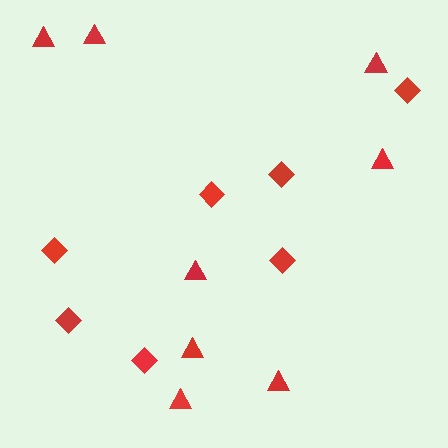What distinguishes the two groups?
There are 2 groups: one group of triangles (8) and one group of diamonds (7).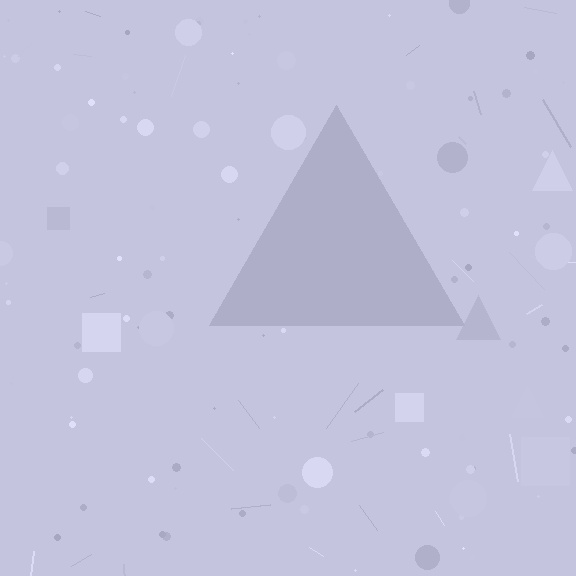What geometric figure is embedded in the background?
A triangle is embedded in the background.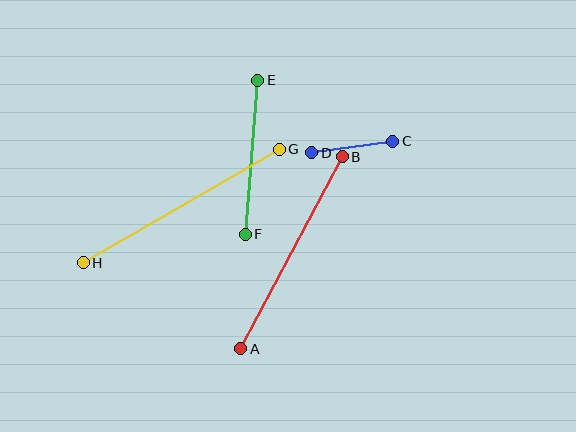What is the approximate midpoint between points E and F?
The midpoint is at approximately (251, 157) pixels.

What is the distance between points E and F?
The distance is approximately 154 pixels.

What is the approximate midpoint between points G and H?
The midpoint is at approximately (181, 206) pixels.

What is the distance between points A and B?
The distance is approximately 218 pixels.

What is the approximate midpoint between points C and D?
The midpoint is at approximately (352, 147) pixels.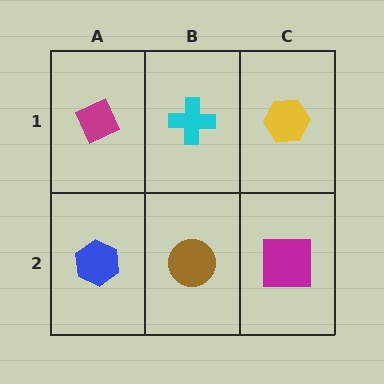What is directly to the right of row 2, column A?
A brown circle.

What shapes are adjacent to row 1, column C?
A magenta square (row 2, column C), a cyan cross (row 1, column B).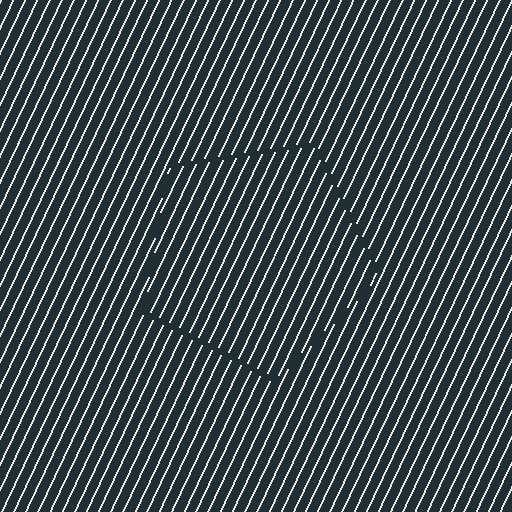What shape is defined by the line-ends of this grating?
An illusory pentagon. The interior of the shape contains the same grating, shifted by half a period — the contour is defined by the phase discontinuity where line-ends from the inner and outer gratings abut.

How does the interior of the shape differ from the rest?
The interior of the shape contains the same grating, shifted by half a period — the contour is defined by the phase discontinuity where line-ends from the inner and outer gratings abut.